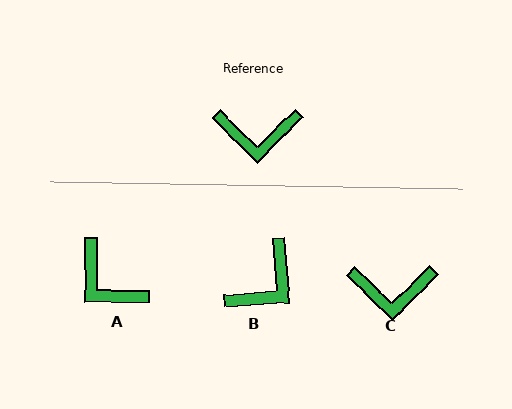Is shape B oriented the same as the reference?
No, it is off by about 49 degrees.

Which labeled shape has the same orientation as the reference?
C.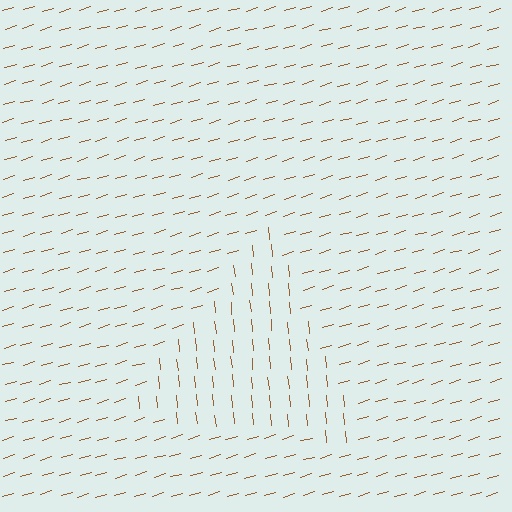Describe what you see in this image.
The image is filled with small brown line segments. A triangle region in the image has lines oriented differently from the surrounding lines, creating a visible texture boundary.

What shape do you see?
I see a triangle.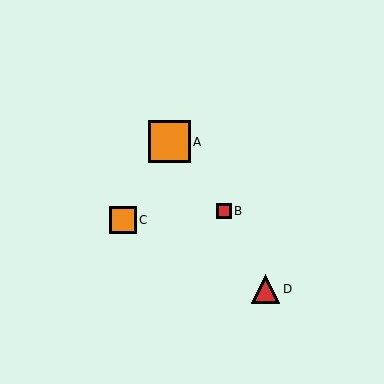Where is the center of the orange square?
The center of the orange square is at (123, 220).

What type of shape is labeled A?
Shape A is an orange square.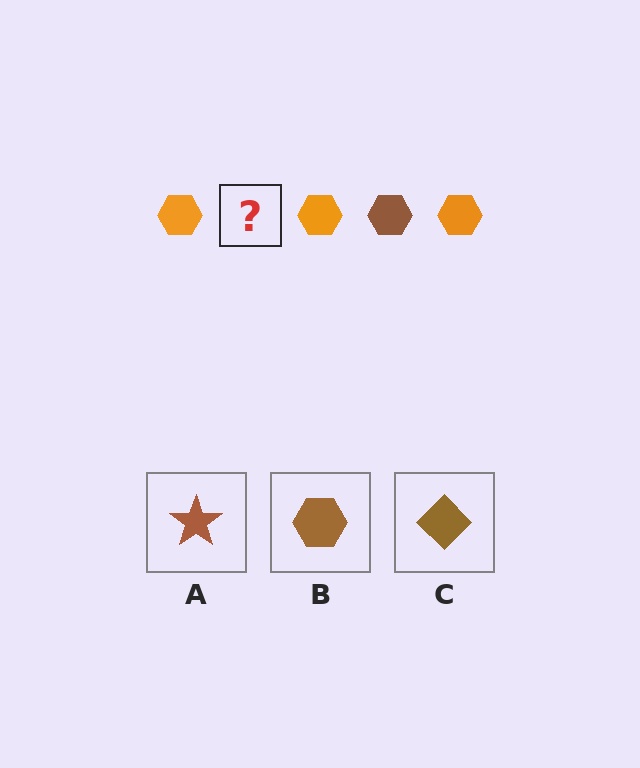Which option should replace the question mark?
Option B.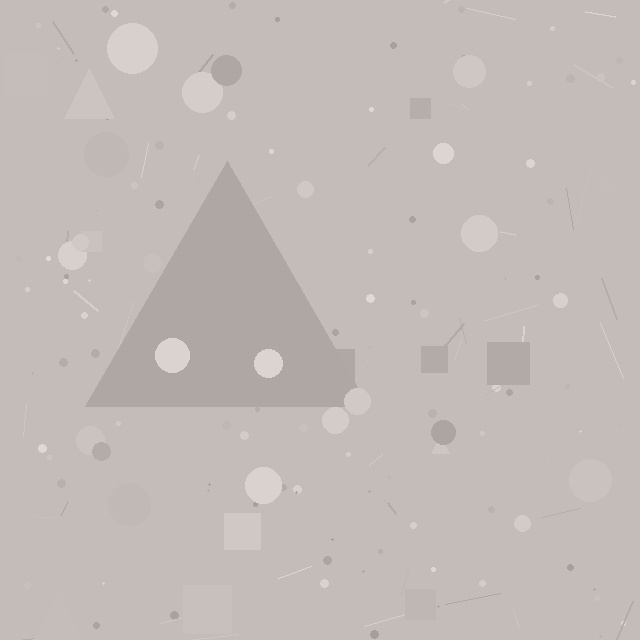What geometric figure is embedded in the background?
A triangle is embedded in the background.